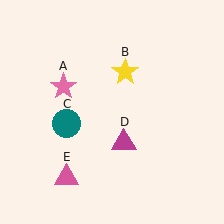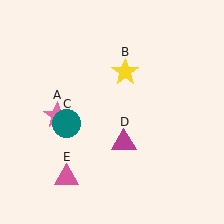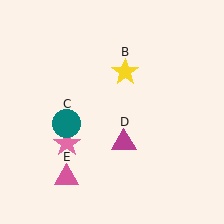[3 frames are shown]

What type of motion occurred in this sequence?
The pink star (object A) rotated counterclockwise around the center of the scene.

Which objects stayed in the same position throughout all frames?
Yellow star (object B) and teal circle (object C) and magenta triangle (object D) and pink triangle (object E) remained stationary.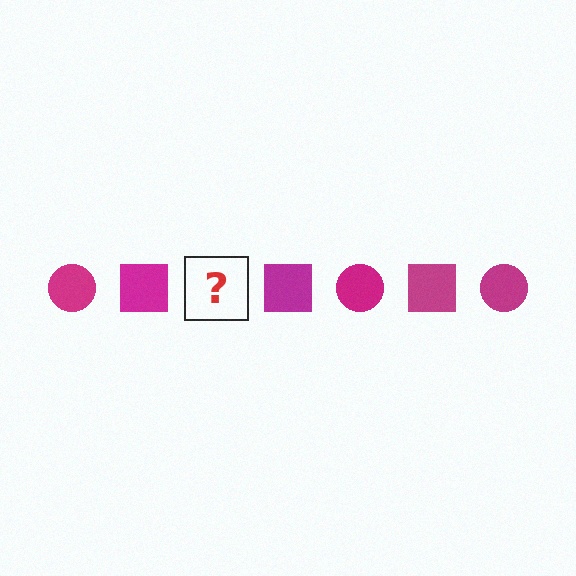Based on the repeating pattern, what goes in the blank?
The blank should be a magenta circle.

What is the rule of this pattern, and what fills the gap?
The rule is that the pattern cycles through circle, square shapes in magenta. The gap should be filled with a magenta circle.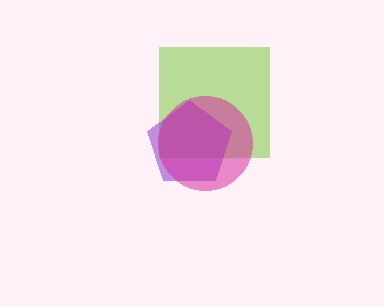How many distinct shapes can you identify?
There are 3 distinct shapes: a lime square, a purple pentagon, a magenta circle.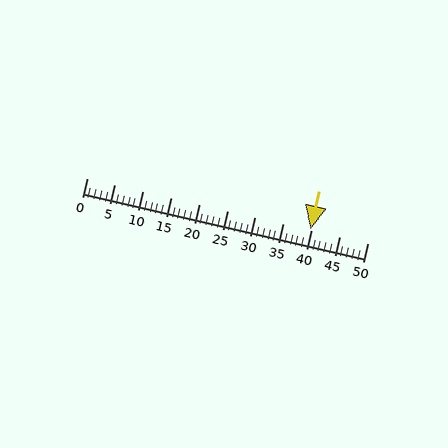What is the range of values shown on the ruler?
The ruler shows values from 0 to 50.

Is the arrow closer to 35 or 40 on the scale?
The arrow is closer to 40.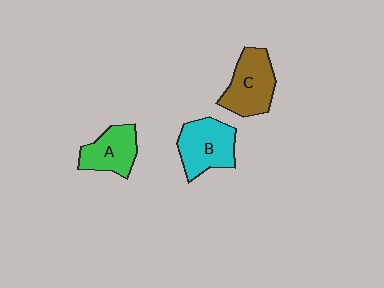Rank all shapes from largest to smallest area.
From largest to smallest: B (cyan), C (brown), A (green).